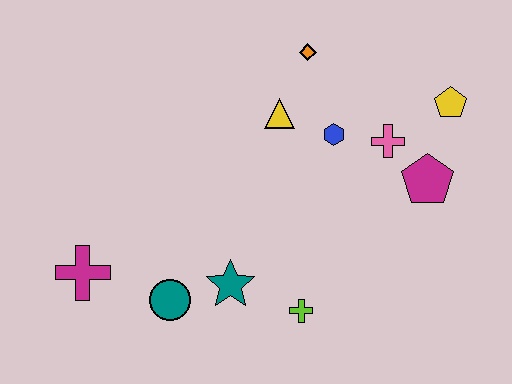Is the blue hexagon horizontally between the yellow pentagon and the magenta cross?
Yes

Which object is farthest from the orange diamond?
The magenta cross is farthest from the orange diamond.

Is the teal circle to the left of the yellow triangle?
Yes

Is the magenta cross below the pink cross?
Yes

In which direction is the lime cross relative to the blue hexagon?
The lime cross is below the blue hexagon.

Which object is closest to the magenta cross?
The teal circle is closest to the magenta cross.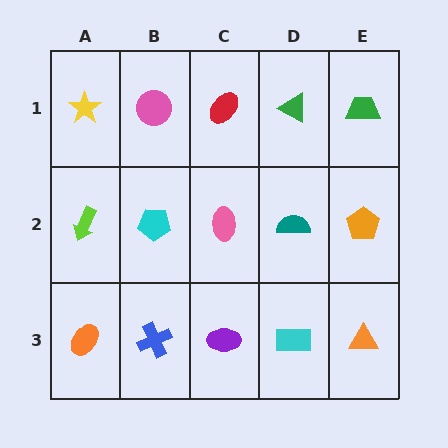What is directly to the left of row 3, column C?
A blue cross.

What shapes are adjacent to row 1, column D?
A teal semicircle (row 2, column D), a red ellipse (row 1, column C), a green trapezoid (row 1, column E).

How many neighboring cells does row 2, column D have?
4.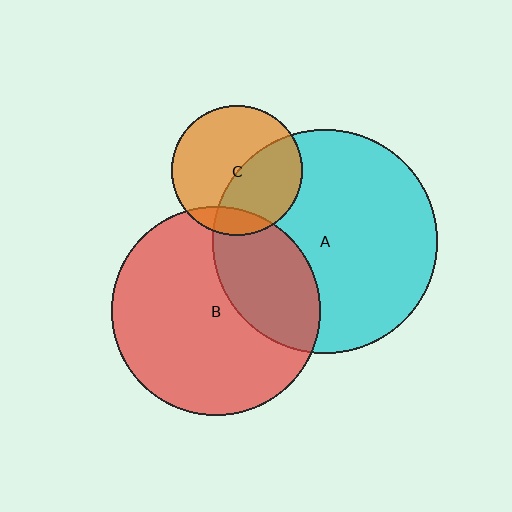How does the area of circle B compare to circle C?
Approximately 2.6 times.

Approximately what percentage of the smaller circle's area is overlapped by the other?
Approximately 15%.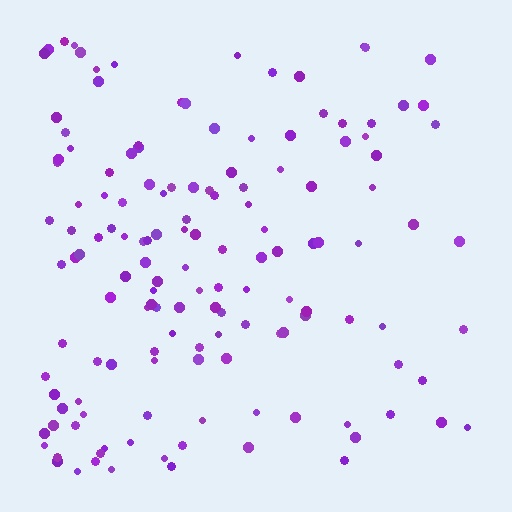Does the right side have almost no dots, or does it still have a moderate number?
Still a moderate number, just noticeably fewer than the left.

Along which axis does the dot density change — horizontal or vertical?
Horizontal.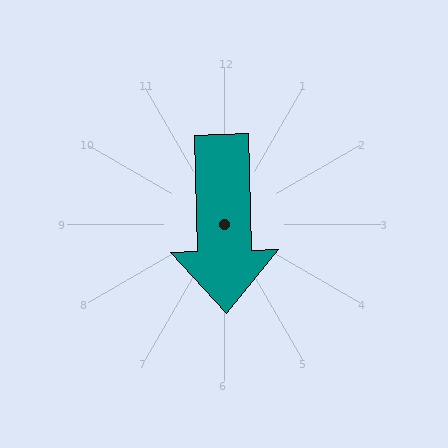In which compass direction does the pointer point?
South.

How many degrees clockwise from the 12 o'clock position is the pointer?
Approximately 178 degrees.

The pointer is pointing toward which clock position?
Roughly 6 o'clock.